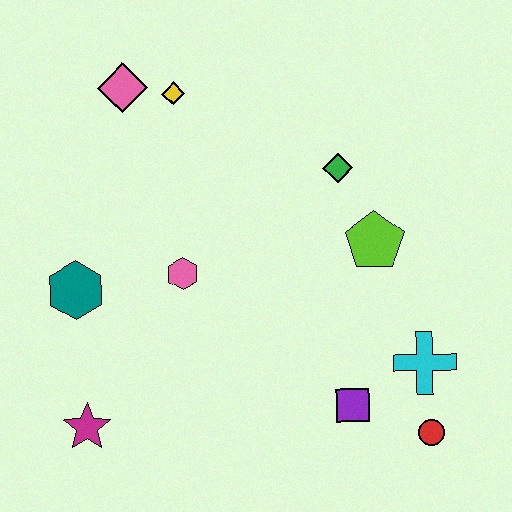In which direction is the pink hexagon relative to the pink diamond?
The pink hexagon is below the pink diamond.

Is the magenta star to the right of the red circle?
No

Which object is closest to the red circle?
The cyan cross is closest to the red circle.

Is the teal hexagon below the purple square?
No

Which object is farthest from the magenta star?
The green diamond is farthest from the magenta star.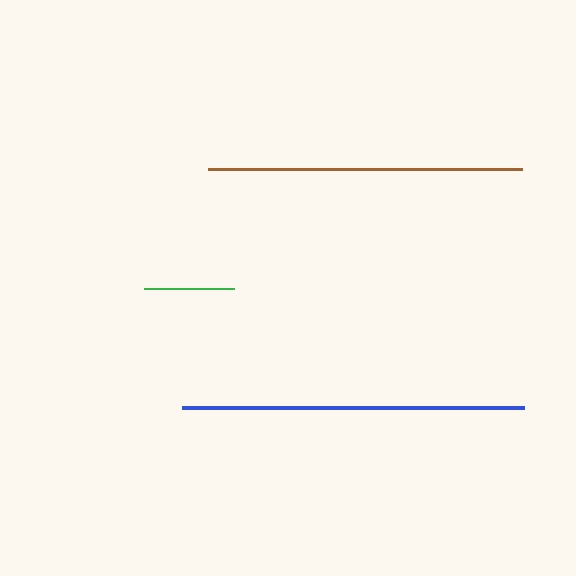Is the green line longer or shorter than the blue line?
The blue line is longer than the green line.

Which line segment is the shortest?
The green line is the shortest at approximately 90 pixels.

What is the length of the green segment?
The green segment is approximately 90 pixels long.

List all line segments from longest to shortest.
From longest to shortest: blue, brown, green.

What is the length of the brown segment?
The brown segment is approximately 314 pixels long.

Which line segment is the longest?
The blue line is the longest at approximately 342 pixels.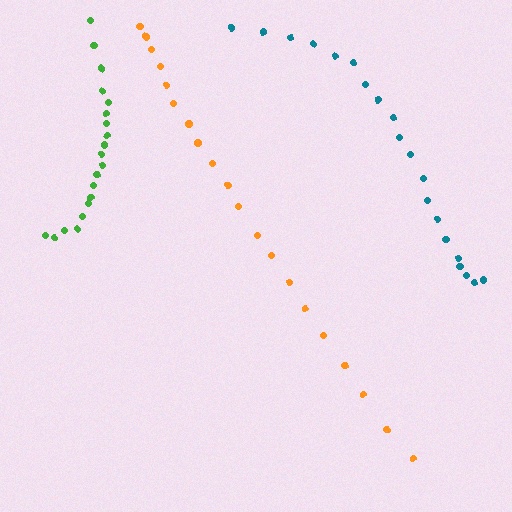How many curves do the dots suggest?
There are 3 distinct paths.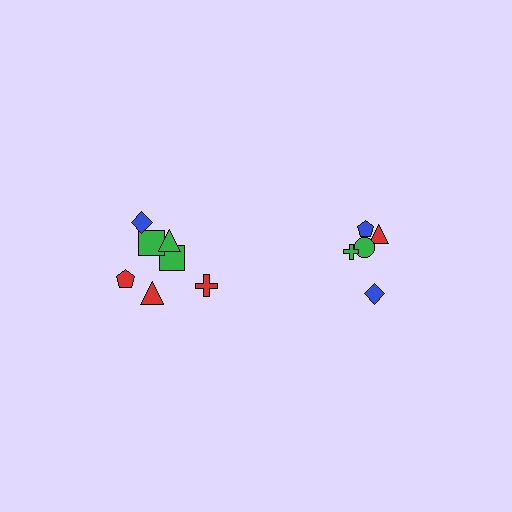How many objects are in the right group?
There are 5 objects.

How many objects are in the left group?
There are 7 objects.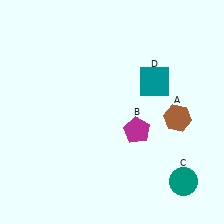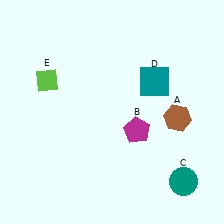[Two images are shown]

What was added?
A lime diamond (E) was added in Image 2.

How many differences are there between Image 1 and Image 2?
There is 1 difference between the two images.